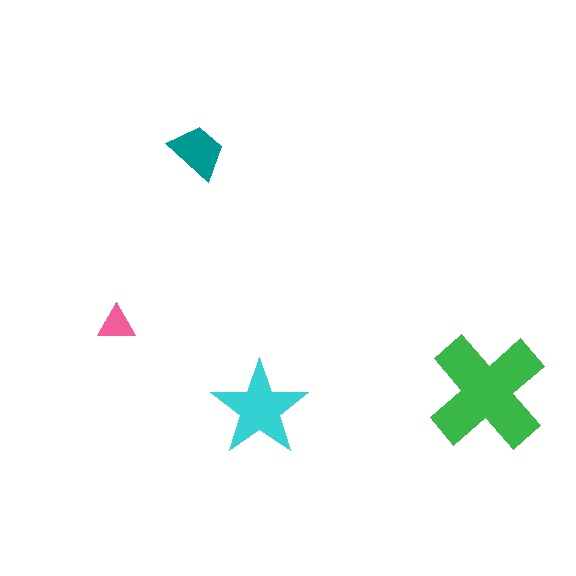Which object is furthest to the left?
The pink triangle is leftmost.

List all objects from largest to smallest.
The green cross, the cyan star, the teal trapezoid, the pink triangle.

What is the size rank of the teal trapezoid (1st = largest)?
3rd.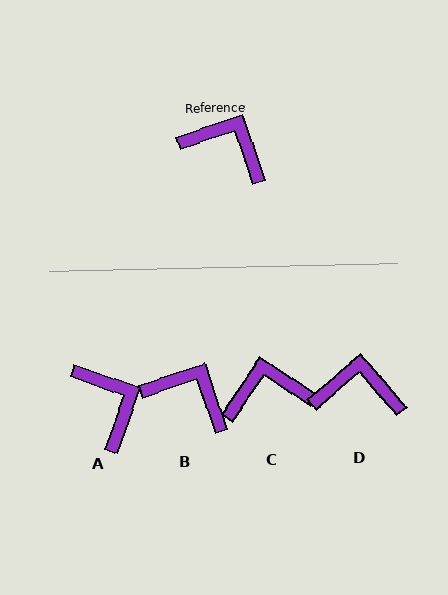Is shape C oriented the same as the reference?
No, it is off by about 37 degrees.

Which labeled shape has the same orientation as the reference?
B.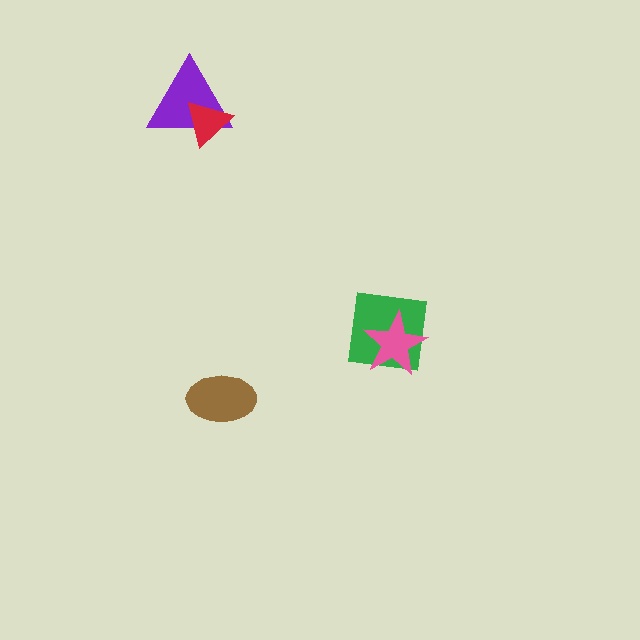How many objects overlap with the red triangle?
1 object overlaps with the red triangle.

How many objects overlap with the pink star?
1 object overlaps with the pink star.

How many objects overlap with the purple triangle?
1 object overlaps with the purple triangle.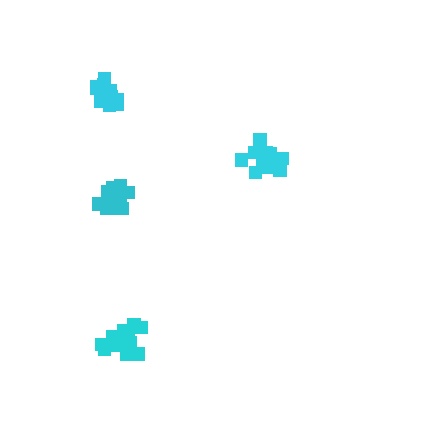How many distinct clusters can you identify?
There are 4 distinct clusters.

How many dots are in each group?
Group 1: 13 dots, Group 2: 14 dots, Group 3: 18 dots, Group 4: 16 dots (61 total).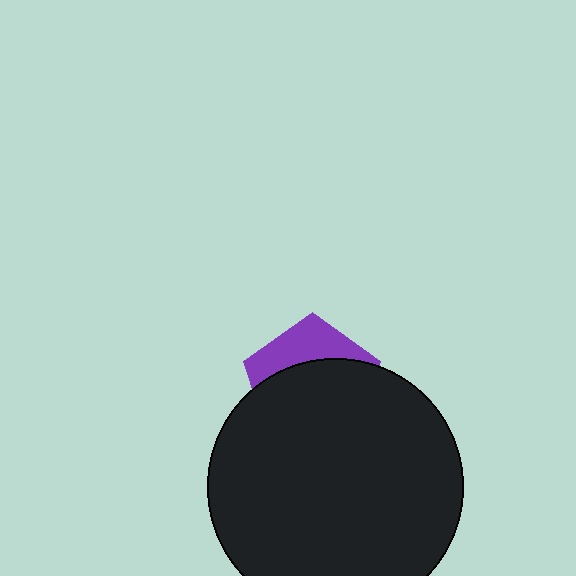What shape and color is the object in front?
The object in front is a black circle.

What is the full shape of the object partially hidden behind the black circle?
The partially hidden object is a purple pentagon.